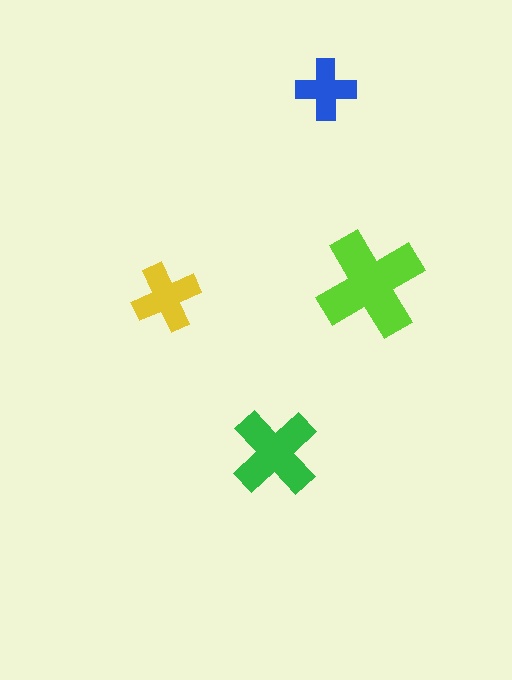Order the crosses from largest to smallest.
the lime one, the green one, the yellow one, the blue one.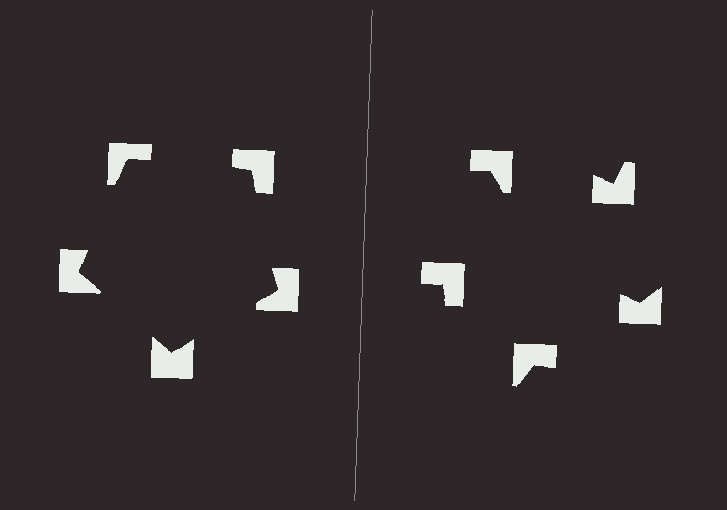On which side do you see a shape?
An illusory pentagon appears on the left side. On the right side the wedge cuts are rotated, so no coherent shape forms.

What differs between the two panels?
The notched squares are positioned identically on both sides; only the wedge orientations differ. On the left they align to a pentagon; on the right they are misaligned.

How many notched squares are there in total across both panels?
10 — 5 on each side.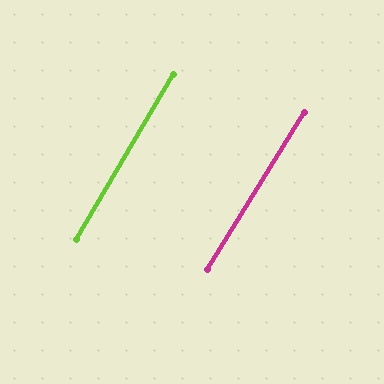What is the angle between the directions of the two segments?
Approximately 1 degree.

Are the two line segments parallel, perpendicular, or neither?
Parallel — their directions differ by only 1.1°.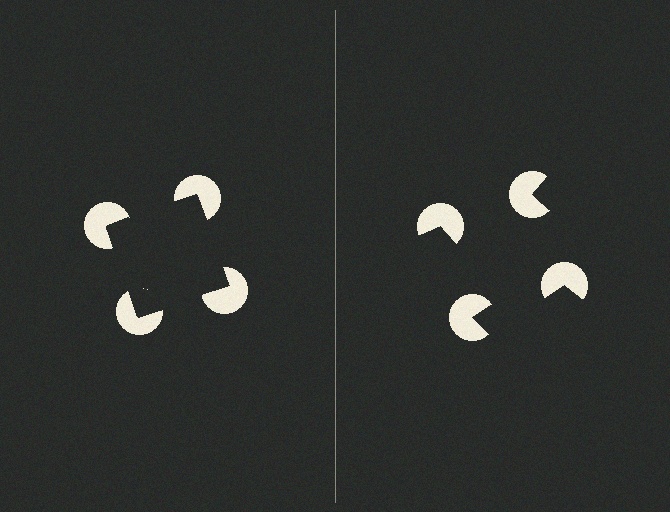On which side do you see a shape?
An illusory square appears on the left side. On the right side the wedge cuts are rotated, so no coherent shape forms.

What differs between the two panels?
The pac-man discs are positioned identically on both sides; only the wedge orientations differ. On the left they align to a square; on the right they are misaligned.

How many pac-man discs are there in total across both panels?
8 — 4 on each side.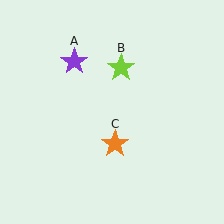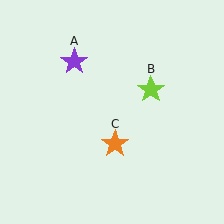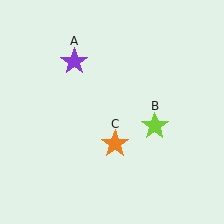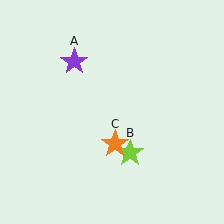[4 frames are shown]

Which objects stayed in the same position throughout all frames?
Purple star (object A) and orange star (object C) remained stationary.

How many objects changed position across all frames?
1 object changed position: lime star (object B).